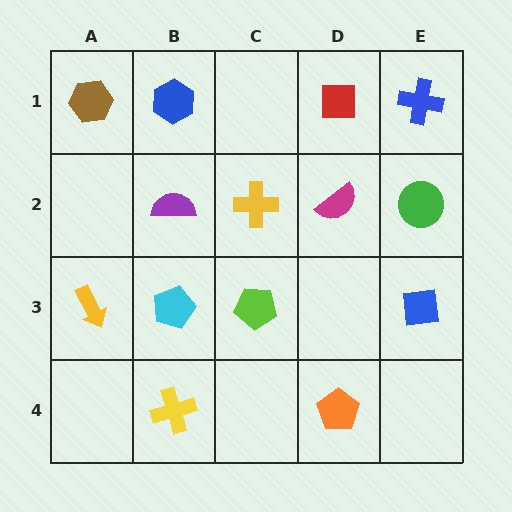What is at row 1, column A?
A brown hexagon.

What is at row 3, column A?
A yellow arrow.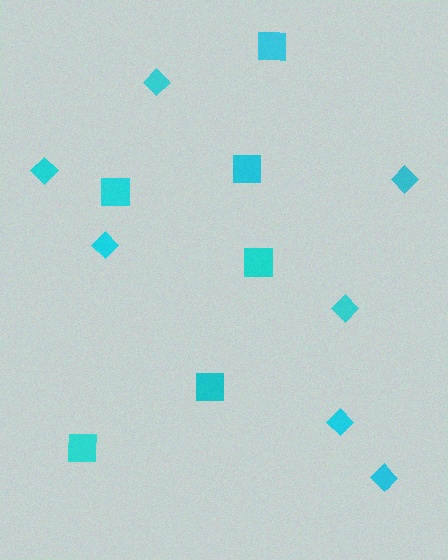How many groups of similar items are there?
There are 2 groups: one group of diamonds (7) and one group of squares (6).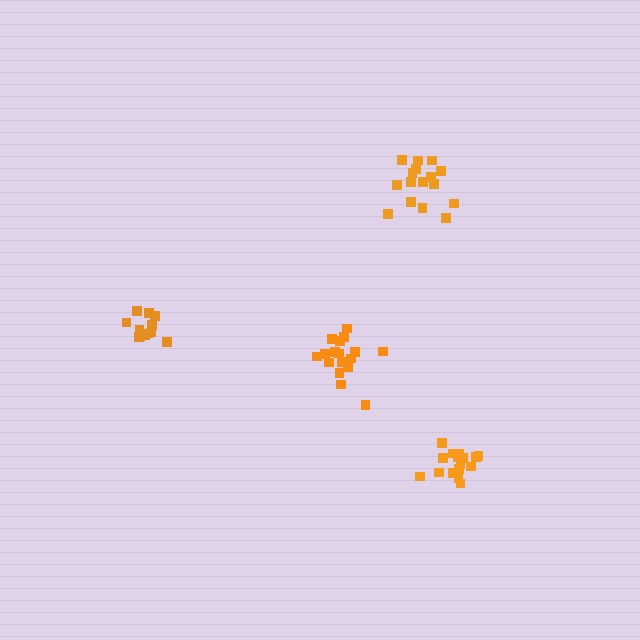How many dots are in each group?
Group 1: 17 dots, Group 2: 12 dots, Group 3: 16 dots, Group 4: 18 dots (63 total).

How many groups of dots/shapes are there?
There are 4 groups.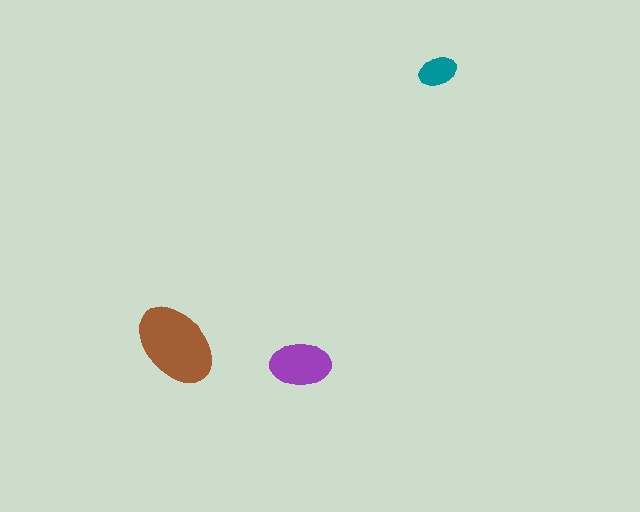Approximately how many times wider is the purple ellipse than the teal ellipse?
About 1.5 times wider.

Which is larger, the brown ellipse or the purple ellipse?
The brown one.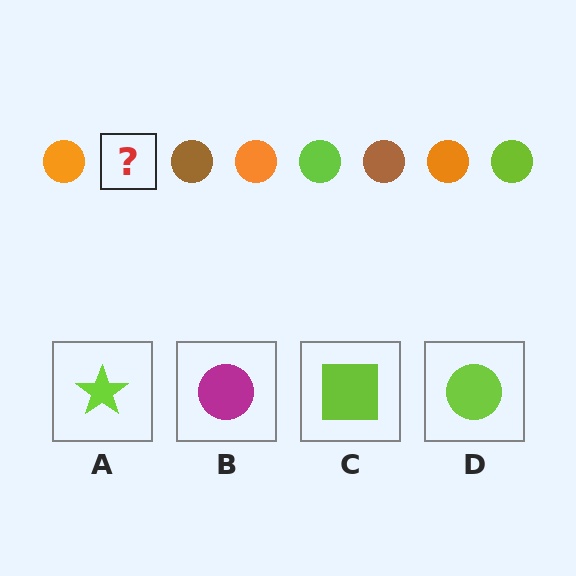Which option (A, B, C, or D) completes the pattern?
D.